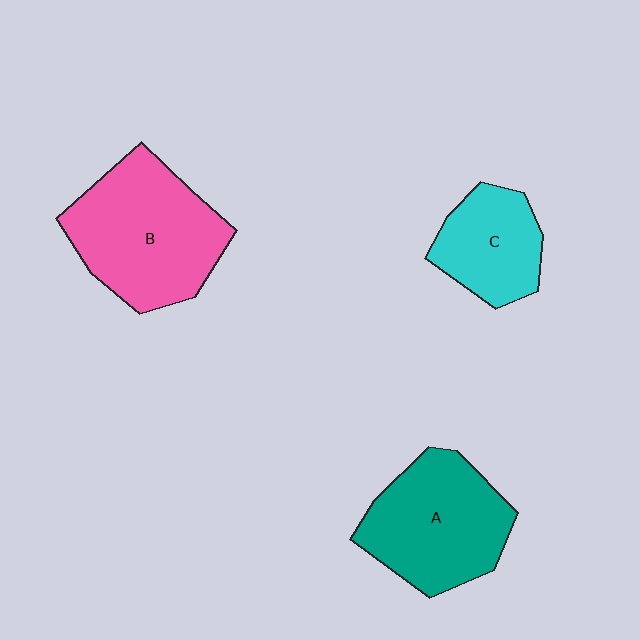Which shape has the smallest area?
Shape C (cyan).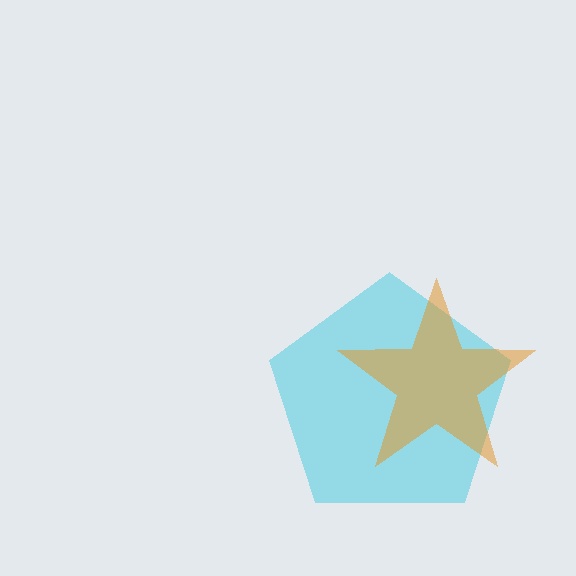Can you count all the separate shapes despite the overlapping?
Yes, there are 2 separate shapes.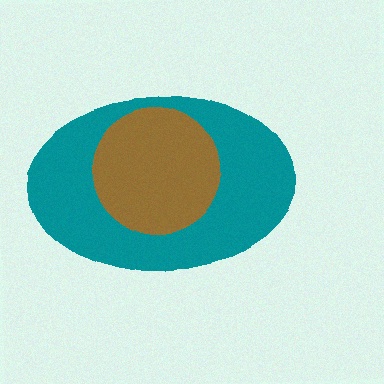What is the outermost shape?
The teal ellipse.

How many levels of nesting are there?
2.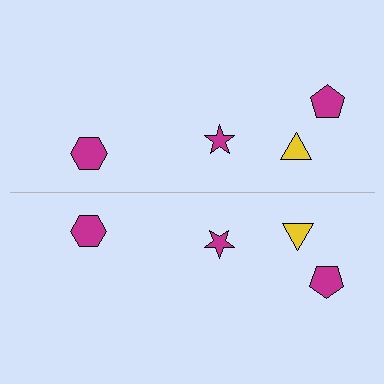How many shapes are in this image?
There are 8 shapes in this image.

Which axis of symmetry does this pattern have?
The pattern has a horizontal axis of symmetry running through the center of the image.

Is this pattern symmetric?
Yes, this pattern has bilateral (reflection) symmetry.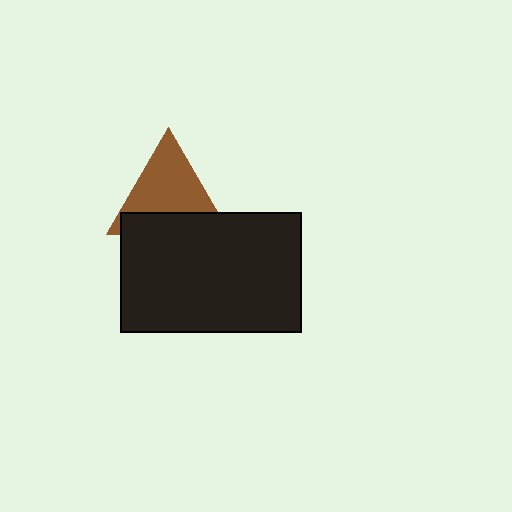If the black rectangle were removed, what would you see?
You would see the complete brown triangle.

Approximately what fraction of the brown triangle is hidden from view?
Roughly 37% of the brown triangle is hidden behind the black rectangle.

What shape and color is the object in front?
The object in front is a black rectangle.